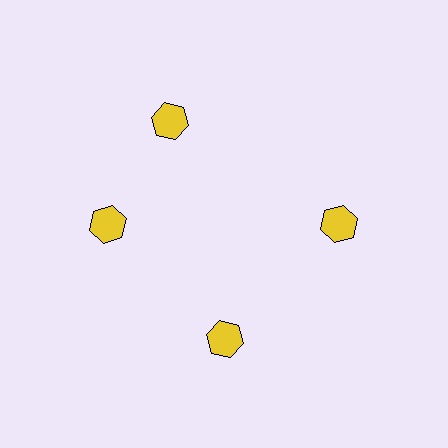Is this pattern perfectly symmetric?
No. The 4 yellow hexagons are arranged in a ring, but one element near the 12 o'clock position is rotated out of alignment along the ring, breaking the 4-fold rotational symmetry.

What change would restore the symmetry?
The symmetry would be restored by rotating it back into even spacing with its neighbors so that all 4 hexagons sit at equal angles and equal distance from the center.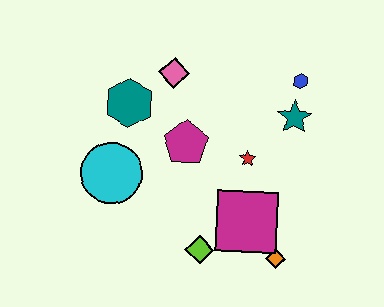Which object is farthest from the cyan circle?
The blue hexagon is farthest from the cyan circle.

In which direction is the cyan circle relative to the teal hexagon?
The cyan circle is below the teal hexagon.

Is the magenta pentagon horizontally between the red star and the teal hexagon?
Yes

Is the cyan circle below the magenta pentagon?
Yes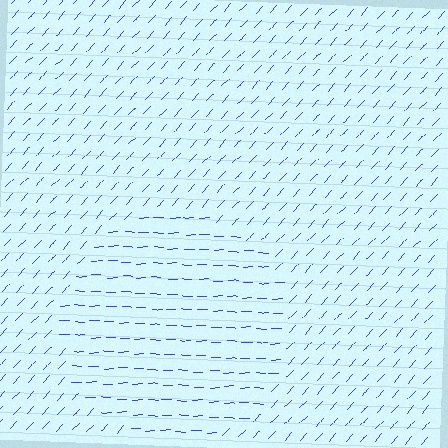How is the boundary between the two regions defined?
The boundary is defined purely by a change in line orientation (approximately 45 degrees difference). All lines are the same color and thickness.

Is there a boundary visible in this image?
Yes, there is a texture boundary formed by a change in line orientation.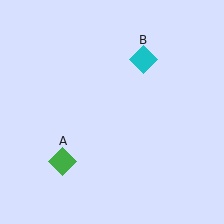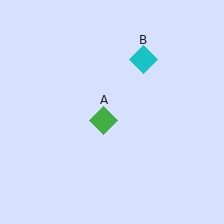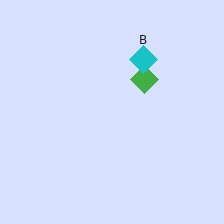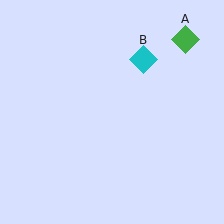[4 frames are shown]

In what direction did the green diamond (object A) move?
The green diamond (object A) moved up and to the right.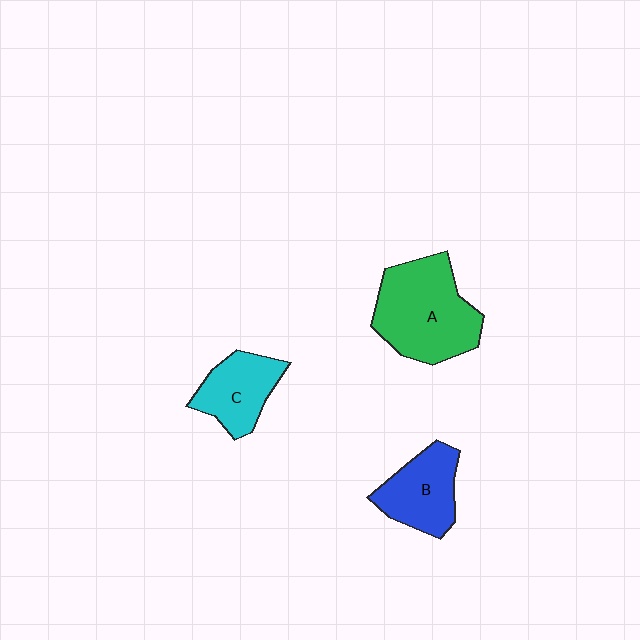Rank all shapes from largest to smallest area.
From largest to smallest: A (green), B (blue), C (cyan).